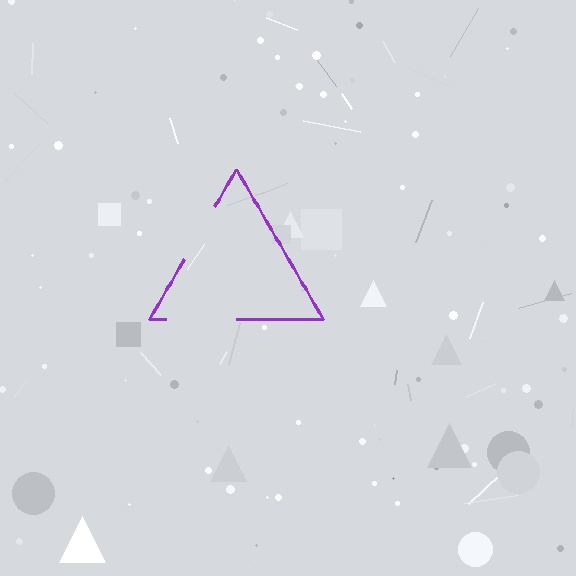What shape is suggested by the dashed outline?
The dashed outline suggests a triangle.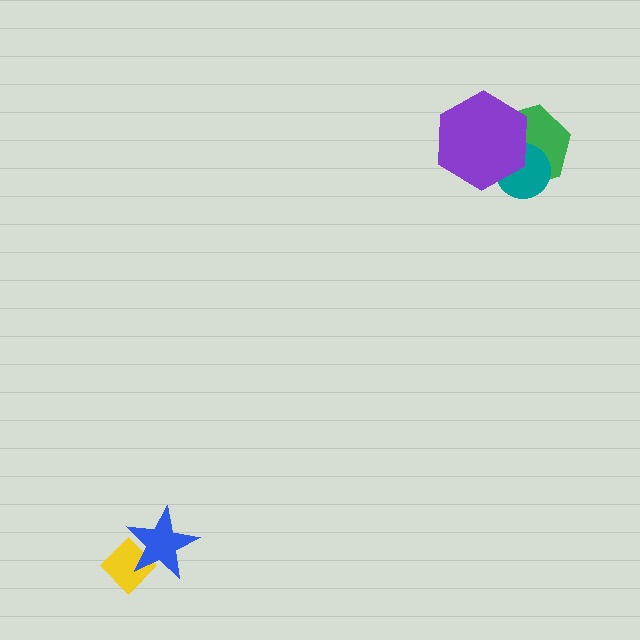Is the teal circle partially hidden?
Yes, it is partially covered by another shape.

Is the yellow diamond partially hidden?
Yes, it is partially covered by another shape.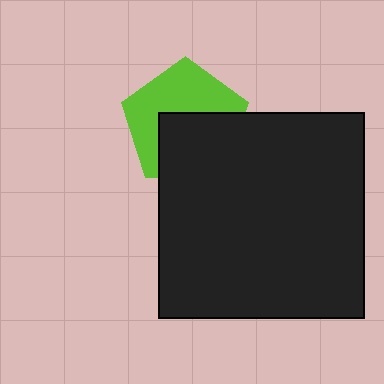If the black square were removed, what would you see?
You would see the complete lime pentagon.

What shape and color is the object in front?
The object in front is a black square.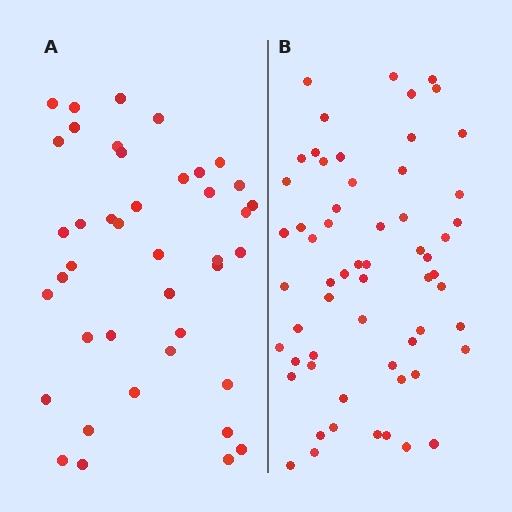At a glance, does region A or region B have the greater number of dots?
Region B (the right region) has more dots.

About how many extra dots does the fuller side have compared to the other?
Region B has approximately 20 more dots than region A.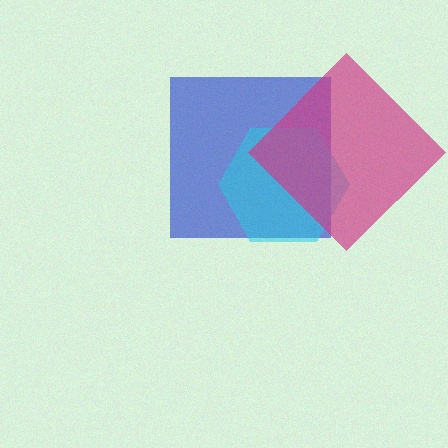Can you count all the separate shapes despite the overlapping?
Yes, there are 3 separate shapes.